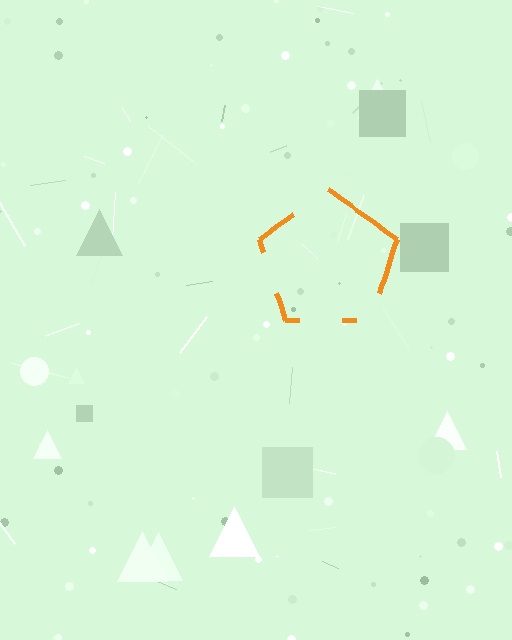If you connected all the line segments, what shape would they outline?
They would outline a pentagon.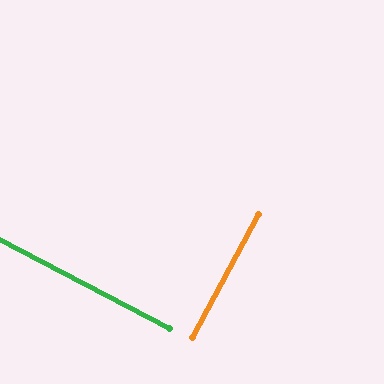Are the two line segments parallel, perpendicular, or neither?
Perpendicular — they meet at approximately 89°.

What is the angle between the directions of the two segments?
Approximately 89 degrees.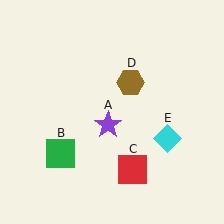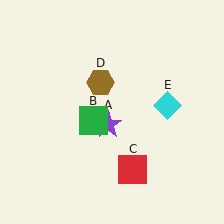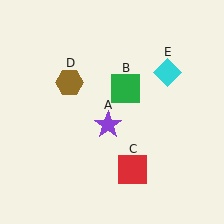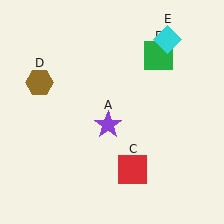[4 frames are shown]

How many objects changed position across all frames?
3 objects changed position: green square (object B), brown hexagon (object D), cyan diamond (object E).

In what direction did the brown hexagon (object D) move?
The brown hexagon (object D) moved left.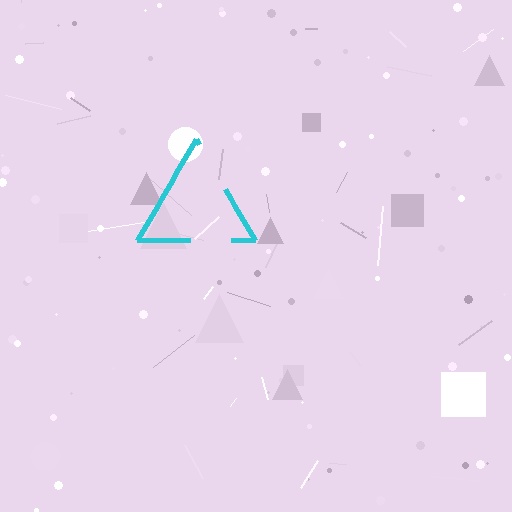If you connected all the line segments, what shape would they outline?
They would outline a triangle.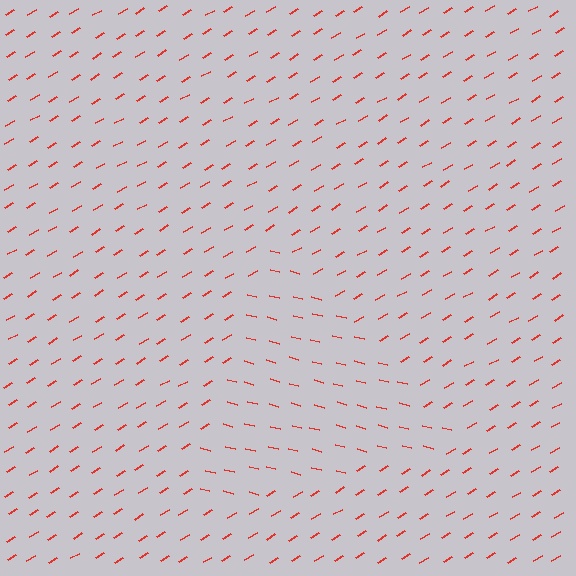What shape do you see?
I see a triangle.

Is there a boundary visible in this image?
Yes, there is a texture boundary formed by a change in line orientation.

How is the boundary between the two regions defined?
The boundary is defined purely by a change in line orientation (approximately 45 degrees difference). All lines are the same color and thickness.